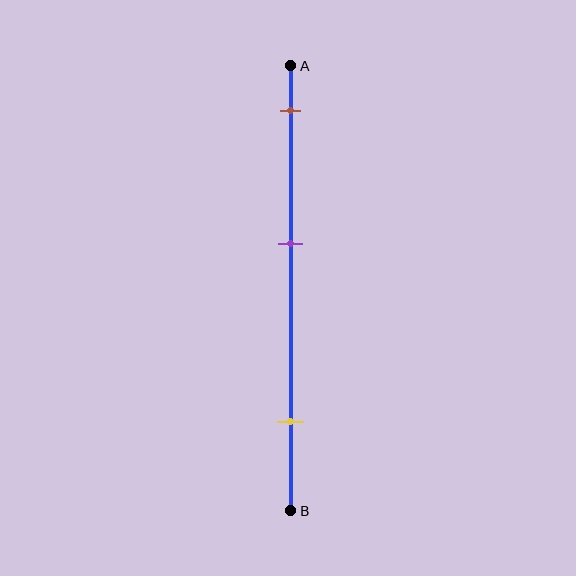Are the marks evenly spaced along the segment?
Yes, the marks are approximately evenly spaced.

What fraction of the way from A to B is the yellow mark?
The yellow mark is approximately 80% (0.8) of the way from A to B.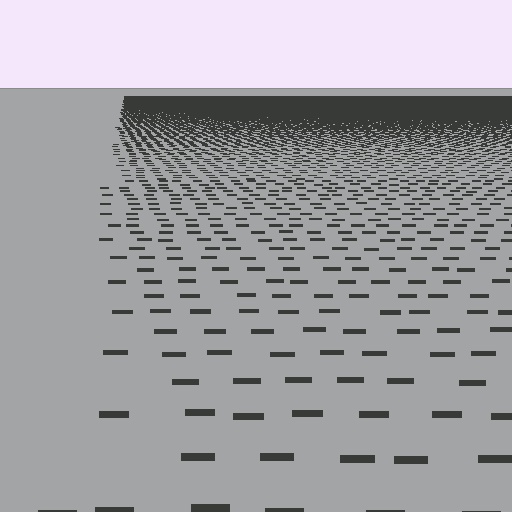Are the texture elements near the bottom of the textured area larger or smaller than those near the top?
Larger. Near the bottom, elements are closer to the viewer and appear at a bigger on-screen size.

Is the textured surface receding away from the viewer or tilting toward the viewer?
The surface is receding away from the viewer. Texture elements get smaller and denser toward the top.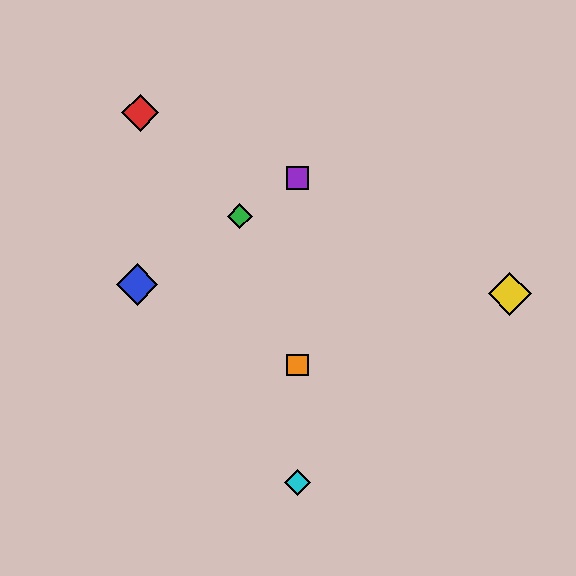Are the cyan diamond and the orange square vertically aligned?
Yes, both are at x≈297.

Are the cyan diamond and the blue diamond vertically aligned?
No, the cyan diamond is at x≈297 and the blue diamond is at x≈137.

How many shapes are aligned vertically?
3 shapes (the purple square, the orange square, the cyan diamond) are aligned vertically.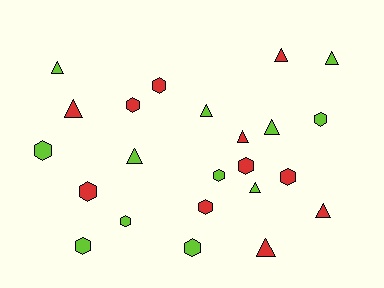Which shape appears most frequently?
Hexagon, with 12 objects.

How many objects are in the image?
There are 23 objects.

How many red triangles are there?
There are 5 red triangles.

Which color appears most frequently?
Lime, with 12 objects.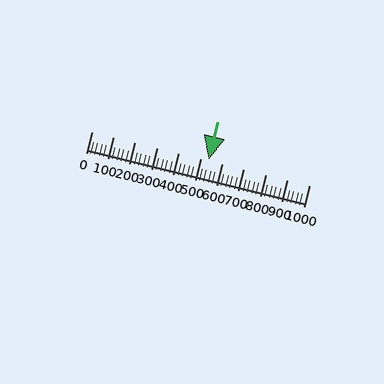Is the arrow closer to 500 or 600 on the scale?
The arrow is closer to 500.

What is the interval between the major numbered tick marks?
The major tick marks are spaced 100 units apart.